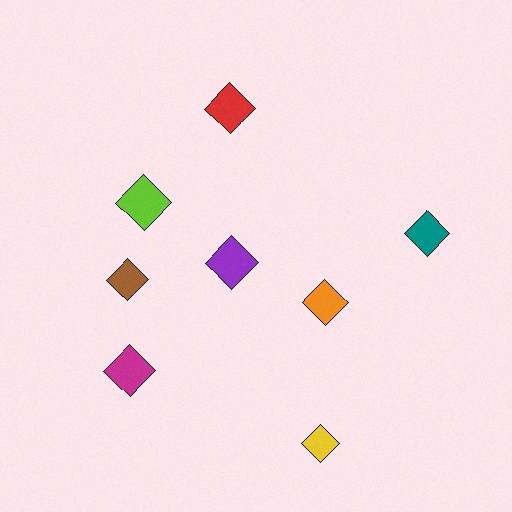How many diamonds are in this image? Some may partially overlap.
There are 8 diamonds.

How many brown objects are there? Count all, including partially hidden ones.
There is 1 brown object.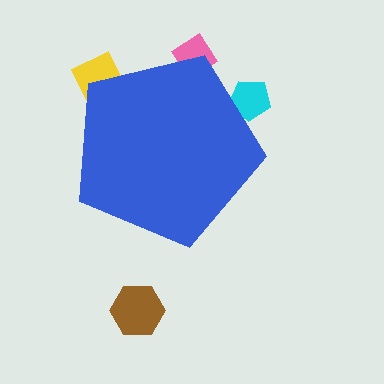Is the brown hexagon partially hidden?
No, the brown hexagon is fully visible.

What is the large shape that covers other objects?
A blue pentagon.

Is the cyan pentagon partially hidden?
Yes, the cyan pentagon is partially hidden behind the blue pentagon.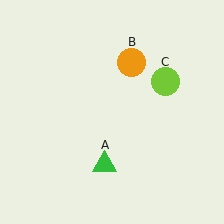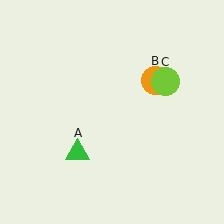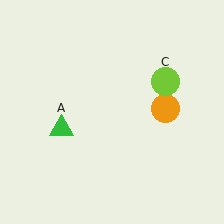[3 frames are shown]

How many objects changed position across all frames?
2 objects changed position: green triangle (object A), orange circle (object B).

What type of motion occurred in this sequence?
The green triangle (object A), orange circle (object B) rotated clockwise around the center of the scene.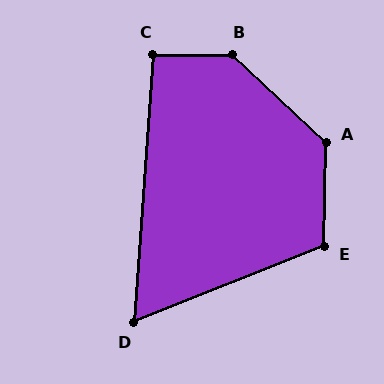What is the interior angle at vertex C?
Approximately 94 degrees (approximately right).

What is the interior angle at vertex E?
Approximately 113 degrees (obtuse).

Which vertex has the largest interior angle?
B, at approximately 137 degrees.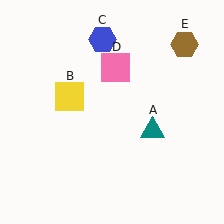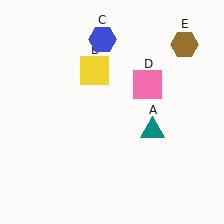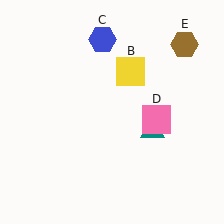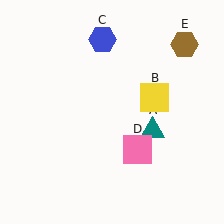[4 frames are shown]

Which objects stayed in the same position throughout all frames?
Teal triangle (object A) and blue hexagon (object C) and brown hexagon (object E) remained stationary.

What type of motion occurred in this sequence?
The yellow square (object B), pink square (object D) rotated clockwise around the center of the scene.